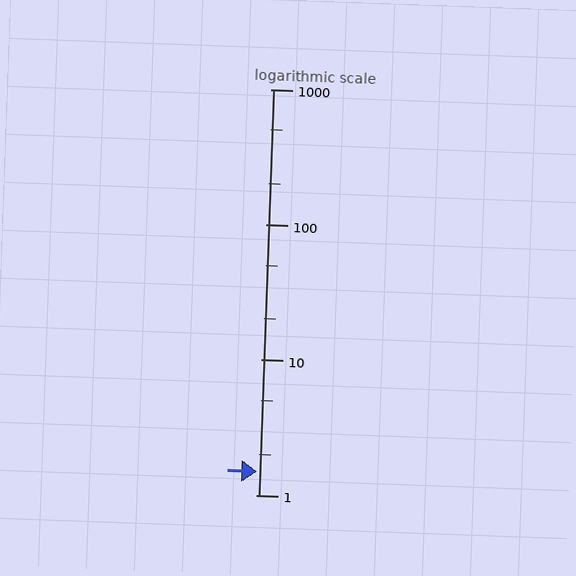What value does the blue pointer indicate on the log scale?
The pointer indicates approximately 1.5.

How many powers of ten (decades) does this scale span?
The scale spans 3 decades, from 1 to 1000.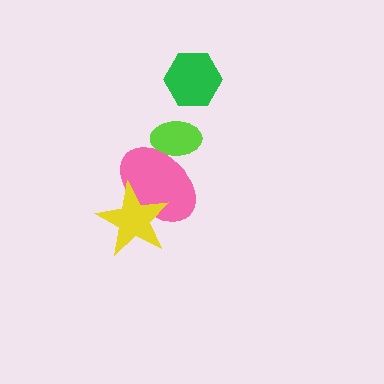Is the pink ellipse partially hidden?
Yes, it is partially covered by another shape.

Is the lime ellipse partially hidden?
Yes, it is partially covered by another shape.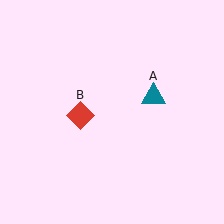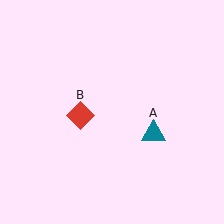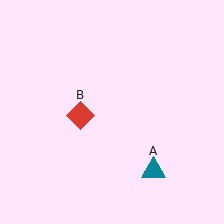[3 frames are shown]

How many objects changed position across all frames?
1 object changed position: teal triangle (object A).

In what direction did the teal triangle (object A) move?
The teal triangle (object A) moved down.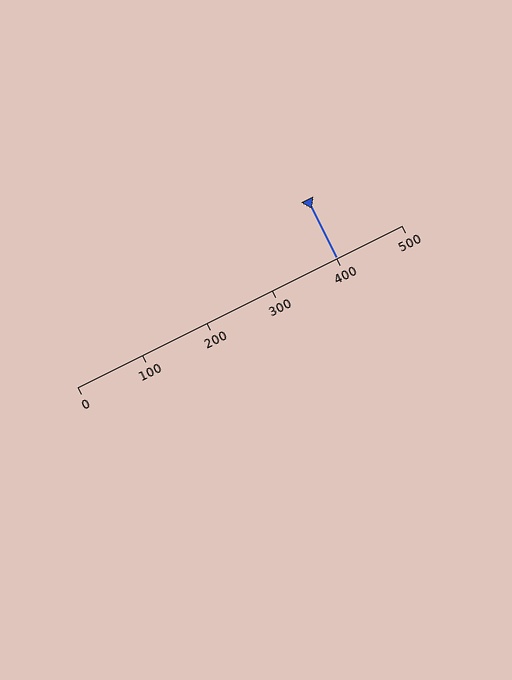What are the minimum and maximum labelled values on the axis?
The axis runs from 0 to 500.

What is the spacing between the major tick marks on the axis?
The major ticks are spaced 100 apart.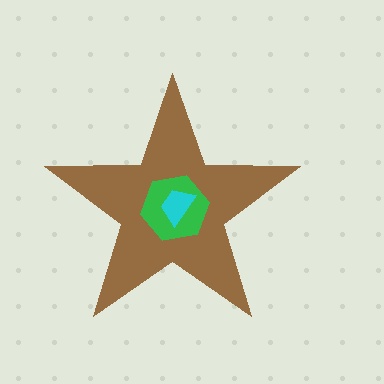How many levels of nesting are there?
3.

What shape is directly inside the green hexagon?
The cyan trapezoid.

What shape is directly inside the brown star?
The green hexagon.